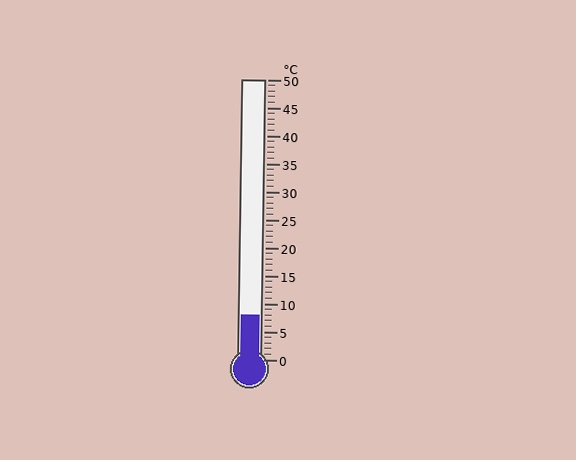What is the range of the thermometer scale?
The thermometer scale ranges from 0°C to 50°C.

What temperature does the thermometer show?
The thermometer shows approximately 8°C.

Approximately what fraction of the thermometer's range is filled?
The thermometer is filled to approximately 15% of its range.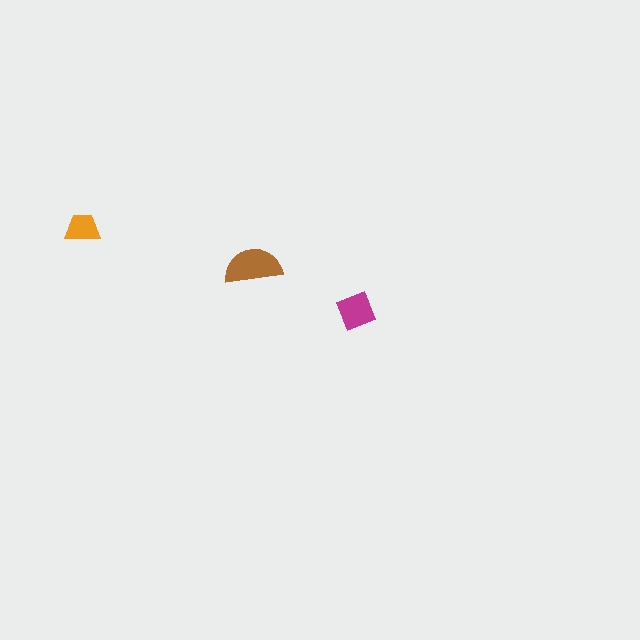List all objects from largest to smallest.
The brown semicircle, the magenta square, the orange trapezoid.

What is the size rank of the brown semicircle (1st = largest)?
1st.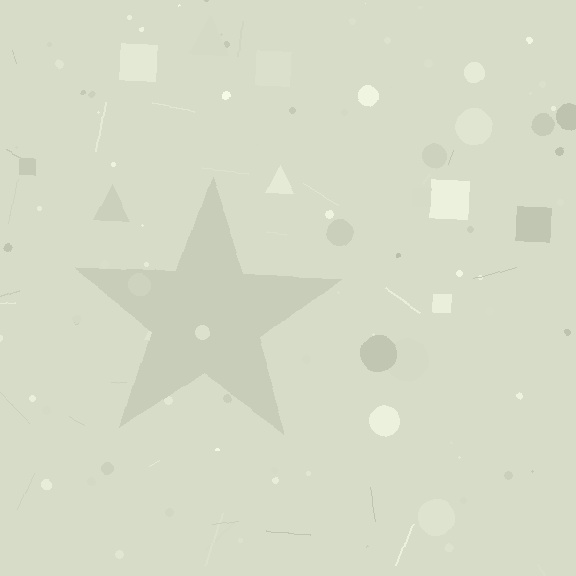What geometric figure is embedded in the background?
A star is embedded in the background.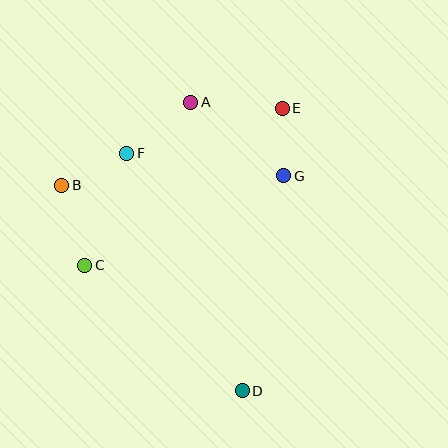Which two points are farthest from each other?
Points A and D are farthest from each other.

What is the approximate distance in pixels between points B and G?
The distance between B and G is approximately 222 pixels.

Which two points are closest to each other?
Points E and G are closest to each other.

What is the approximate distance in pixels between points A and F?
The distance between A and F is approximately 82 pixels.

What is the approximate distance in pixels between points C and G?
The distance between C and G is approximately 219 pixels.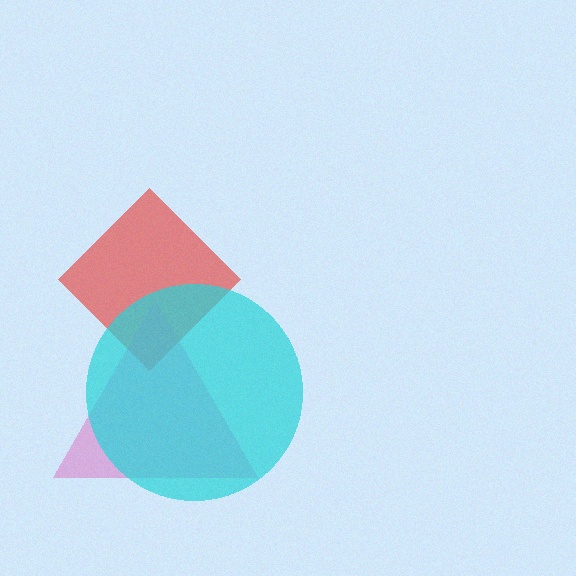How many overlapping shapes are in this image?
There are 3 overlapping shapes in the image.